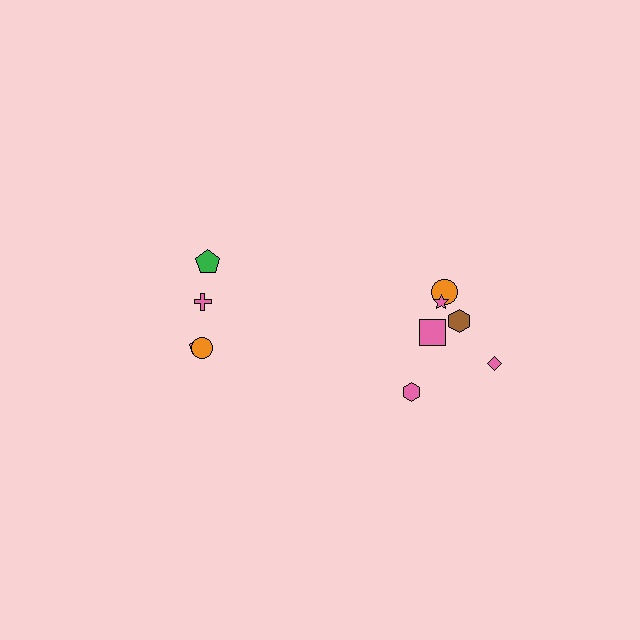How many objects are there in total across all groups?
There are 10 objects.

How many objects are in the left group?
There are 4 objects.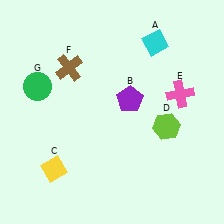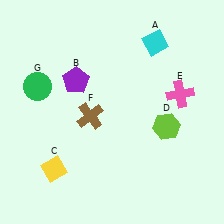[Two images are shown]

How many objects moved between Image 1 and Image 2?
2 objects moved between the two images.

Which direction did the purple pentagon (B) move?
The purple pentagon (B) moved left.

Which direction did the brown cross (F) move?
The brown cross (F) moved down.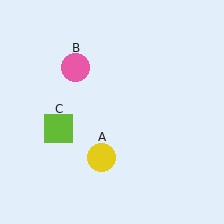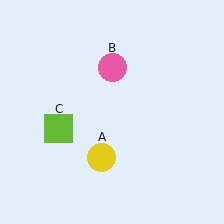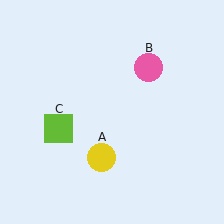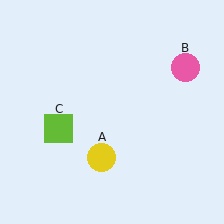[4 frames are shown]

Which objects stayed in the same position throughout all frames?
Yellow circle (object A) and lime square (object C) remained stationary.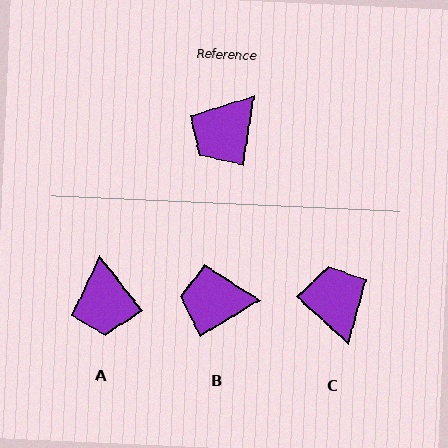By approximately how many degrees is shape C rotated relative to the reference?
Approximately 123 degrees clockwise.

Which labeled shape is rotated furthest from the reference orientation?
C, about 123 degrees away.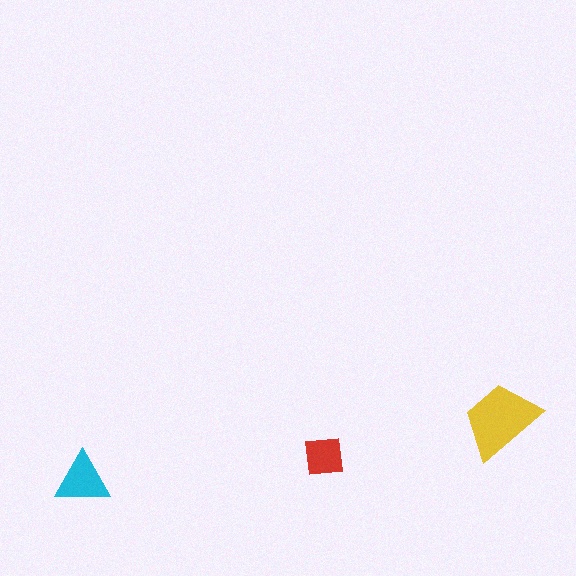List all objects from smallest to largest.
The red square, the cyan triangle, the yellow trapezoid.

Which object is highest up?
The yellow trapezoid is topmost.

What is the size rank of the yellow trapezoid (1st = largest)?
1st.